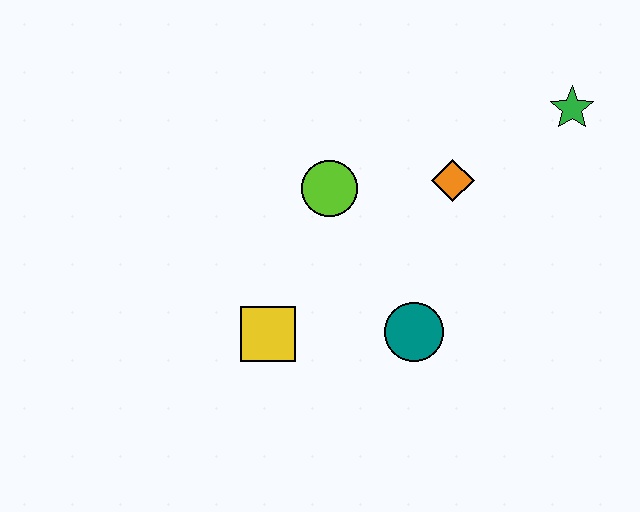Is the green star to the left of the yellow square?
No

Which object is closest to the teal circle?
The yellow square is closest to the teal circle.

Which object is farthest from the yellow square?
The green star is farthest from the yellow square.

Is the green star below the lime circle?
No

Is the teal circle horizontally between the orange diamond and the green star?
No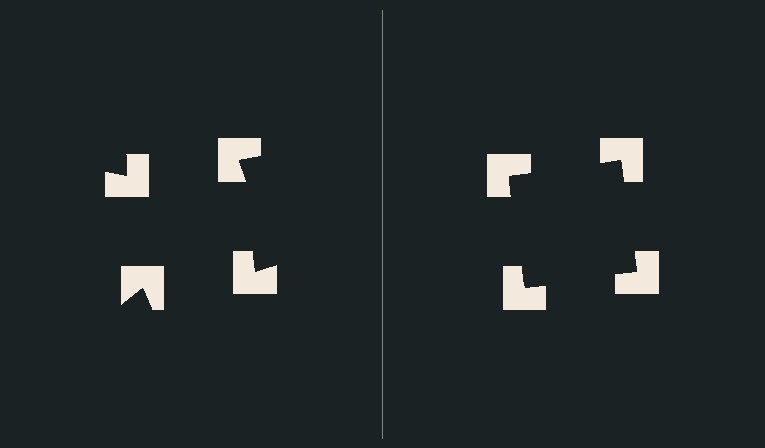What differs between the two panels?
The notched squares are positioned identically on both sides; only the wedge orientations differ. On the right they align to a square; on the left they are misaligned.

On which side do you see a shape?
An illusory square appears on the right side. On the left side the wedge cuts are rotated, so no coherent shape forms.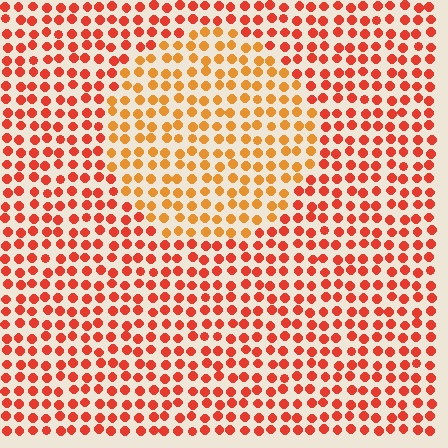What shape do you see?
I see a circle.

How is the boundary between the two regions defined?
The boundary is defined purely by a slight shift in hue (about 29 degrees). Spacing, size, and orientation are identical on both sides.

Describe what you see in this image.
The image is filled with small red elements in a uniform arrangement. A circle-shaped region is visible where the elements are tinted to a slightly different hue, forming a subtle color boundary.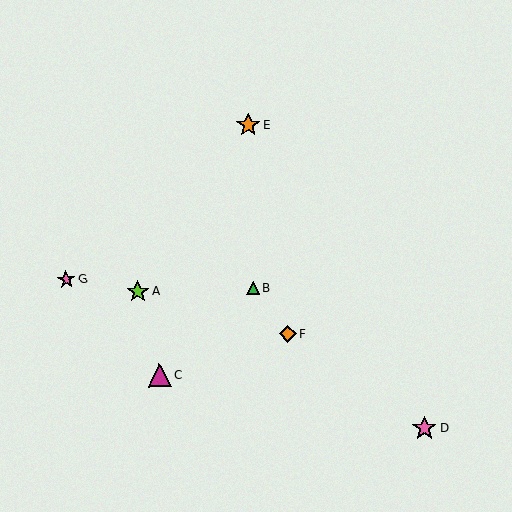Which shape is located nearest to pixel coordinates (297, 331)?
The orange diamond (labeled F) at (288, 334) is nearest to that location.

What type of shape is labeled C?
Shape C is a magenta triangle.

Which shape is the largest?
The pink star (labeled D) is the largest.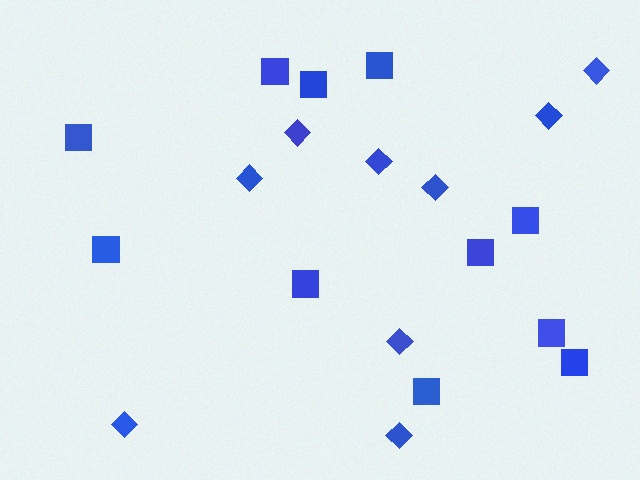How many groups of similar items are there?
There are 2 groups: one group of diamonds (9) and one group of squares (11).